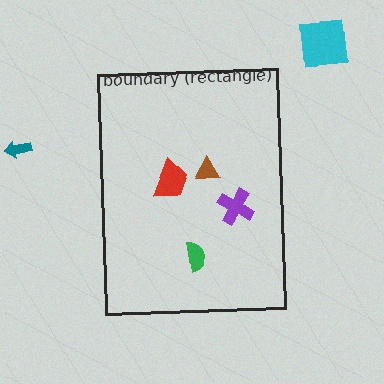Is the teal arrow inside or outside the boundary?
Outside.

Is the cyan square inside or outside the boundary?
Outside.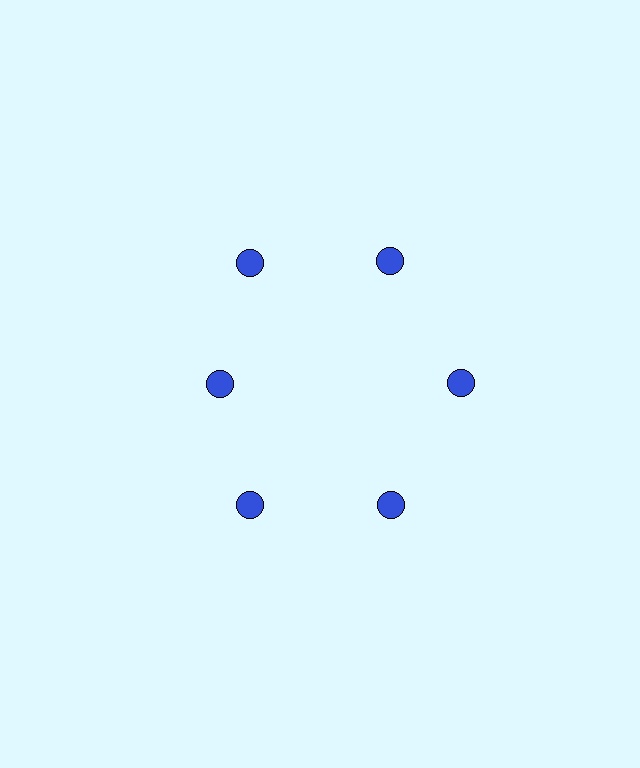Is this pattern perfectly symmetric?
No. The 6 blue circles are arranged in a ring, but one element near the 9 o'clock position is pulled inward toward the center, breaking the 6-fold rotational symmetry.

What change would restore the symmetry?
The symmetry would be restored by moving it outward, back onto the ring so that all 6 circles sit at equal angles and equal distance from the center.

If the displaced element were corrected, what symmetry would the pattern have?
It would have 6-fold rotational symmetry — the pattern would map onto itself every 60 degrees.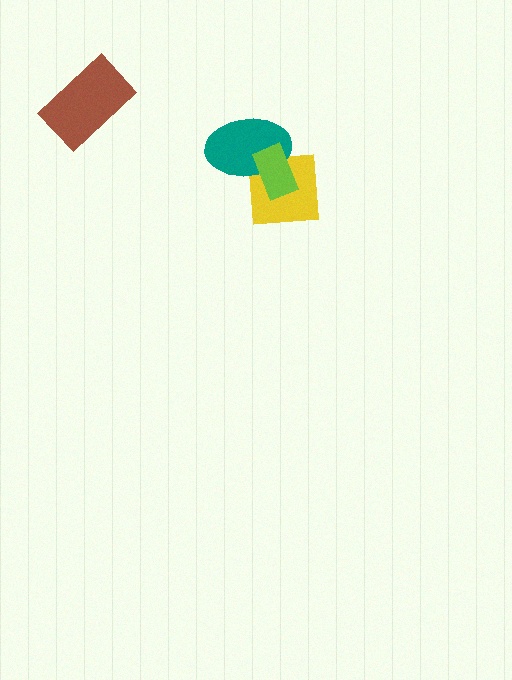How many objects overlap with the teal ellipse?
2 objects overlap with the teal ellipse.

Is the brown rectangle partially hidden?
No, no other shape covers it.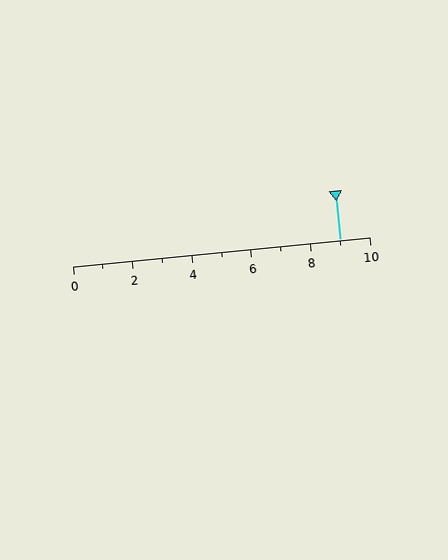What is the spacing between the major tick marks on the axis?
The major ticks are spaced 2 apart.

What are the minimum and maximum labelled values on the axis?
The axis runs from 0 to 10.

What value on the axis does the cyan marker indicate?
The marker indicates approximately 9.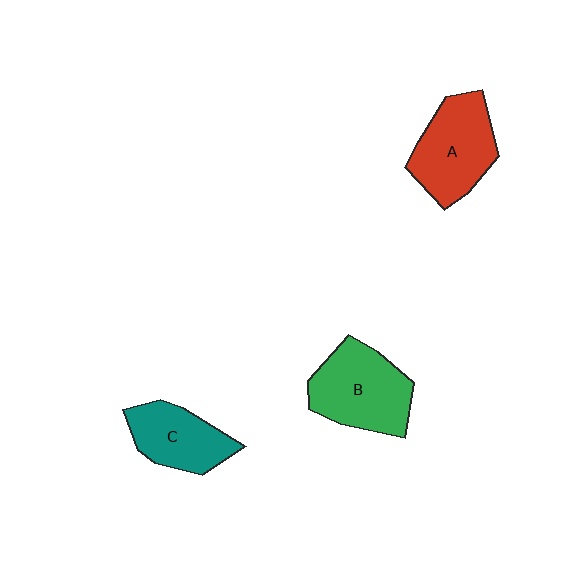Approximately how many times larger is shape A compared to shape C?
Approximately 1.3 times.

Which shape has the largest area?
Shape B (green).